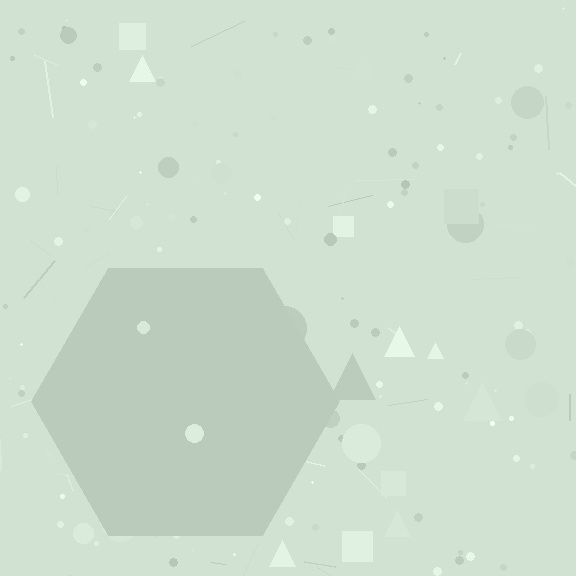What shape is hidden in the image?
A hexagon is hidden in the image.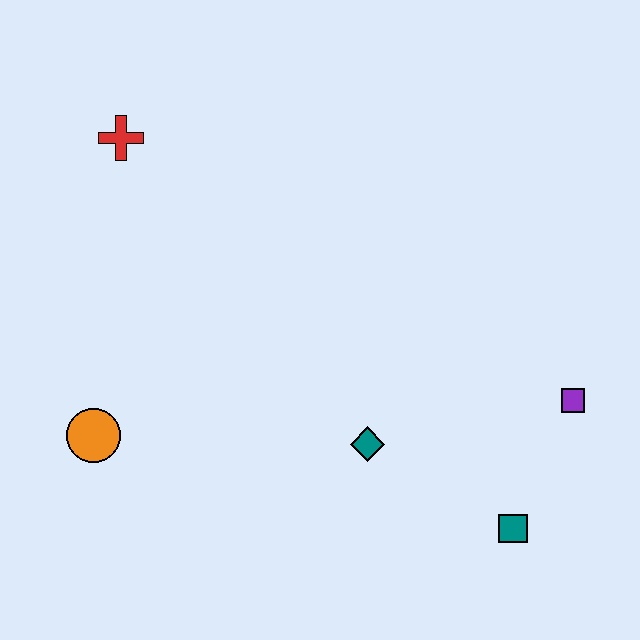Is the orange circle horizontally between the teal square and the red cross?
No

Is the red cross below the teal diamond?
No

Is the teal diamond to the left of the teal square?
Yes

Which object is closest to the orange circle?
The teal diamond is closest to the orange circle.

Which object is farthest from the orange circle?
The purple square is farthest from the orange circle.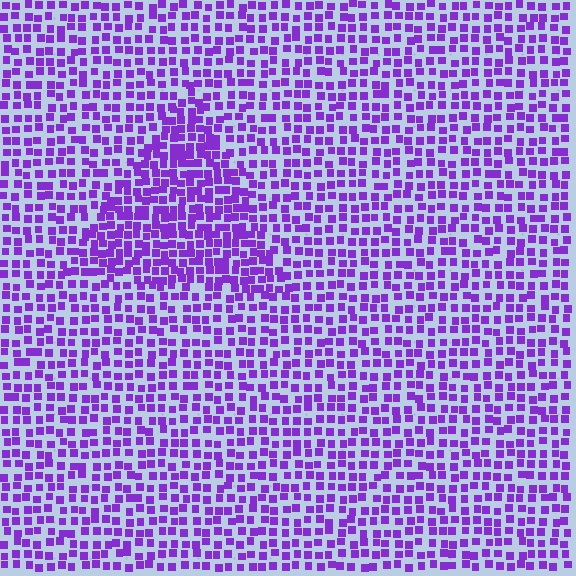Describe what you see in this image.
The image contains small purple elements arranged at two different densities. A triangle-shaped region is visible where the elements are more densely packed than the surrounding area.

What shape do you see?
I see a triangle.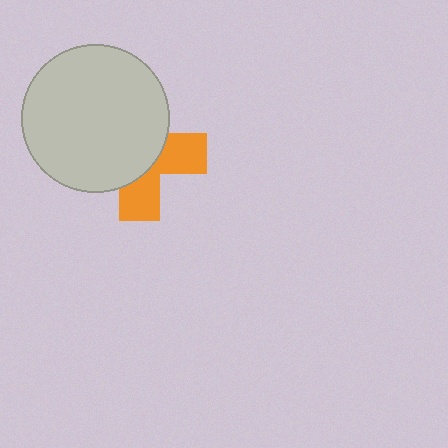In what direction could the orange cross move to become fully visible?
The orange cross could move toward the lower-right. That would shift it out from behind the light gray circle entirely.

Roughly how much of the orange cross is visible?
A small part of it is visible (roughly 39%).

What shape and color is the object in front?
The object in front is a light gray circle.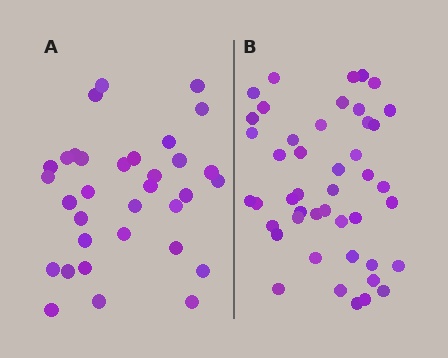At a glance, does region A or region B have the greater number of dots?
Region B (the right region) has more dots.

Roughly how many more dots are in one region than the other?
Region B has roughly 12 or so more dots than region A.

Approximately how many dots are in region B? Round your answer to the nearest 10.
About 40 dots. (The exact count is 45, which rounds to 40.)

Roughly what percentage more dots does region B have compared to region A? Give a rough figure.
About 35% more.